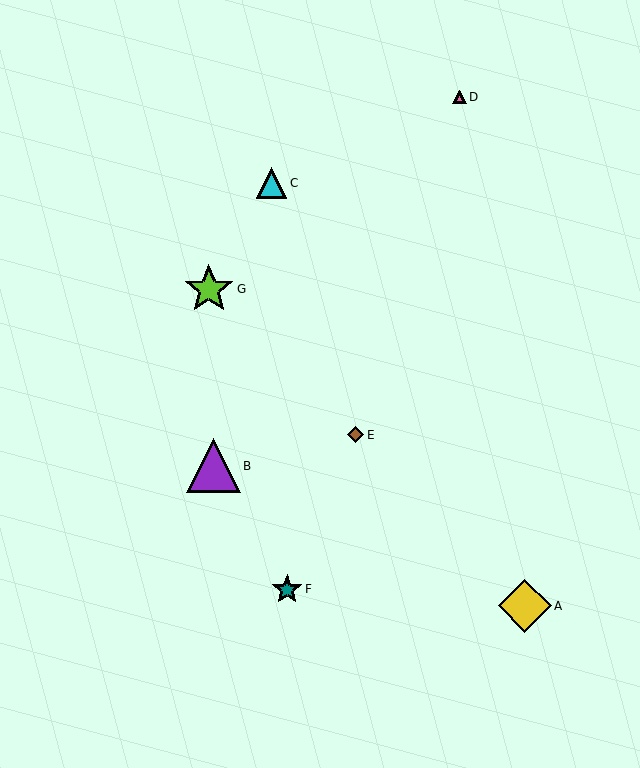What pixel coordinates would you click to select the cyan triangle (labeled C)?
Click at (272, 183) to select the cyan triangle C.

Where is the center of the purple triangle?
The center of the purple triangle is at (213, 466).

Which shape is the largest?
The purple triangle (labeled B) is the largest.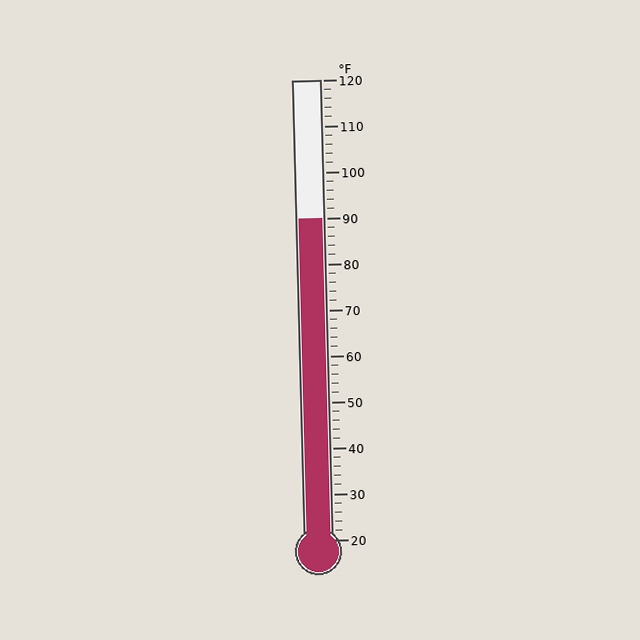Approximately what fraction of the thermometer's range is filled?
The thermometer is filled to approximately 70% of its range.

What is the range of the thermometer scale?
The thermometer scale ranges from 20°F to 120°F.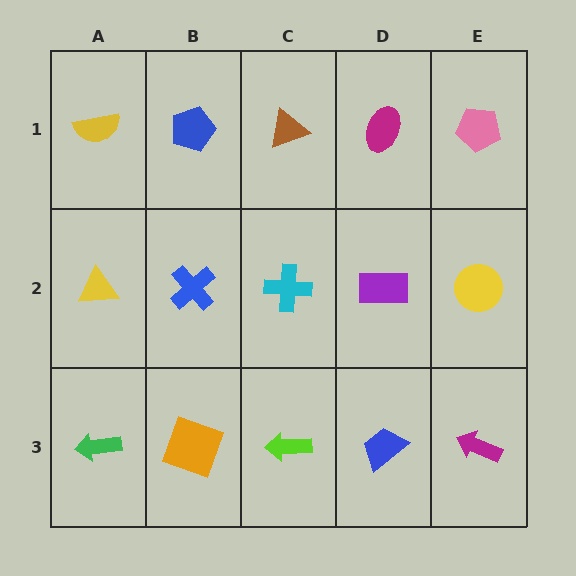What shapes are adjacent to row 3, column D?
A purple rectangle (row 2, column D), a lime arrow (row 3, column C), a magenta arrow (row 3, column E).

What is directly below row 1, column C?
A cyan cross.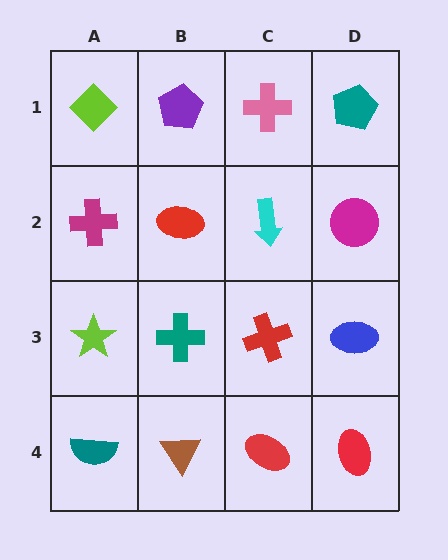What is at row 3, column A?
A lime star.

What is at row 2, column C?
A cyan arrow.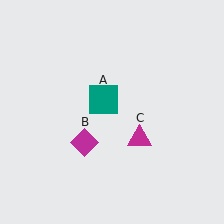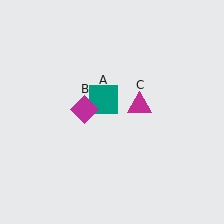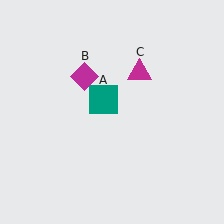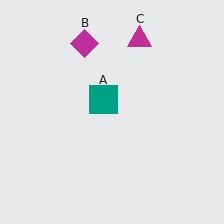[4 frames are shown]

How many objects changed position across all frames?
2 objects changed position: magenta diamond (object B), magenta triangle (object C).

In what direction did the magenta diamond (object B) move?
The magenta diamond (object B) moved up.